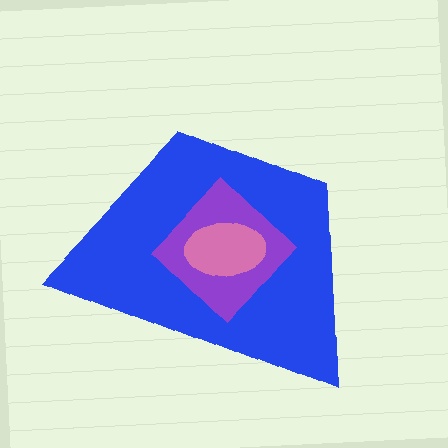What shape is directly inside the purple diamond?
The pink ellipse.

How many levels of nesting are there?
3.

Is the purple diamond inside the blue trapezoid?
Yes.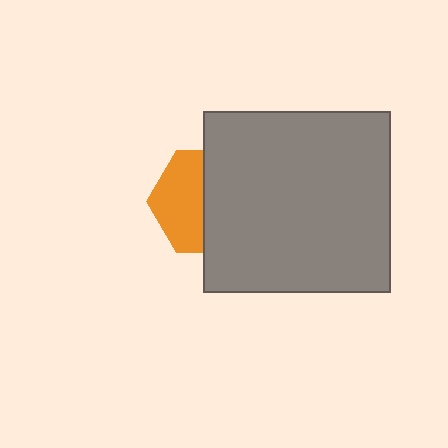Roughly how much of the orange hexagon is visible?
About half of it is visible (roughly 47%).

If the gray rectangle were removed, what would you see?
You would see the complete orange hexagon.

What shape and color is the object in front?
The object in front is a gray rectangle.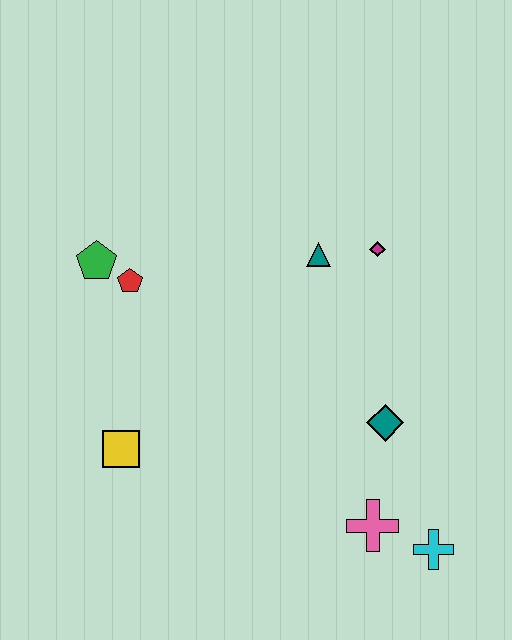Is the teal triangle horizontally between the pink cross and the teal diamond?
No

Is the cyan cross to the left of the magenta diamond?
No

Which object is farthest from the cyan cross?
The green pentagon is farthest from the cyan cross.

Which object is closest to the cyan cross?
The pink cross is closest to the cyan cross.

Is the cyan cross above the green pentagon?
No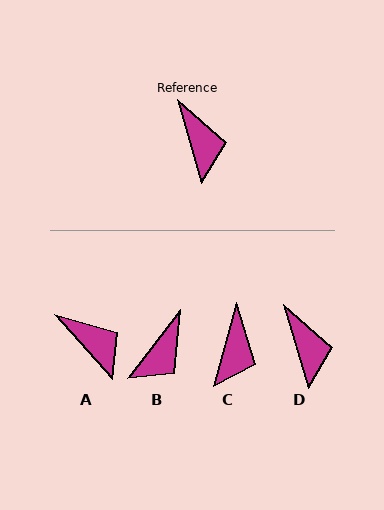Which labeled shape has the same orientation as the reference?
D.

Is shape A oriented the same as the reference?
No, it is off by about 26 degrees.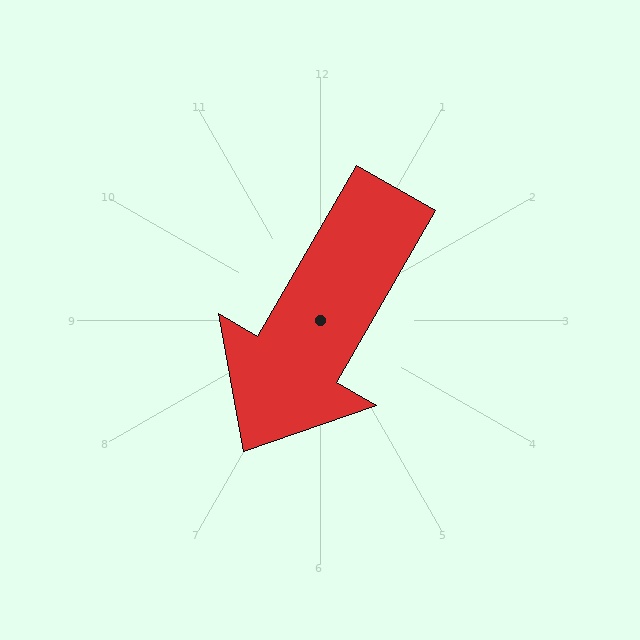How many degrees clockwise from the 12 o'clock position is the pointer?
Approximately 210 degrees.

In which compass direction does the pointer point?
Southwest.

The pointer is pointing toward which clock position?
Roughly 7 o'clock.